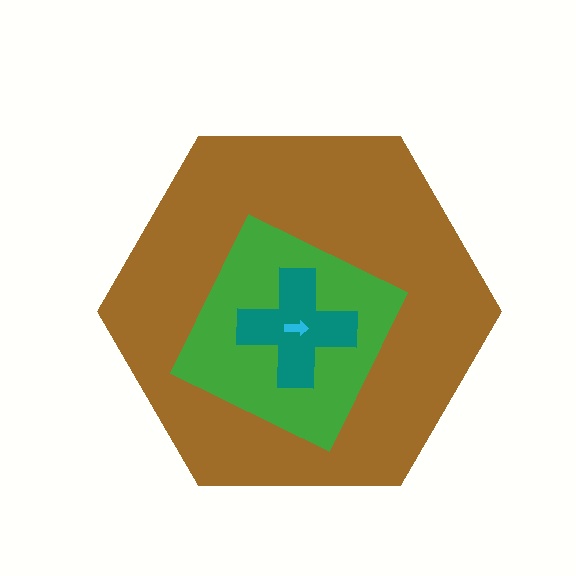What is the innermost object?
The cyan arrow.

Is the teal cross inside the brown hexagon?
Yes.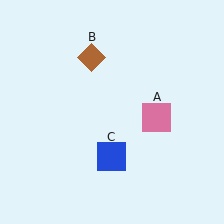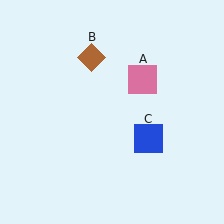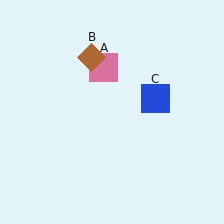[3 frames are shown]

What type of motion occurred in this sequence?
The pink square (object A), blue square (object C) rotated counterclockwise around the center of the scene.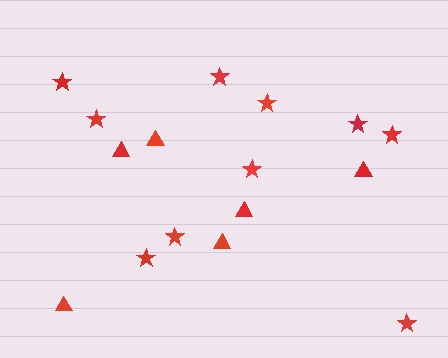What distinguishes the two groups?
There are 2 groups: one group of triangles (6) and one group of stars (10).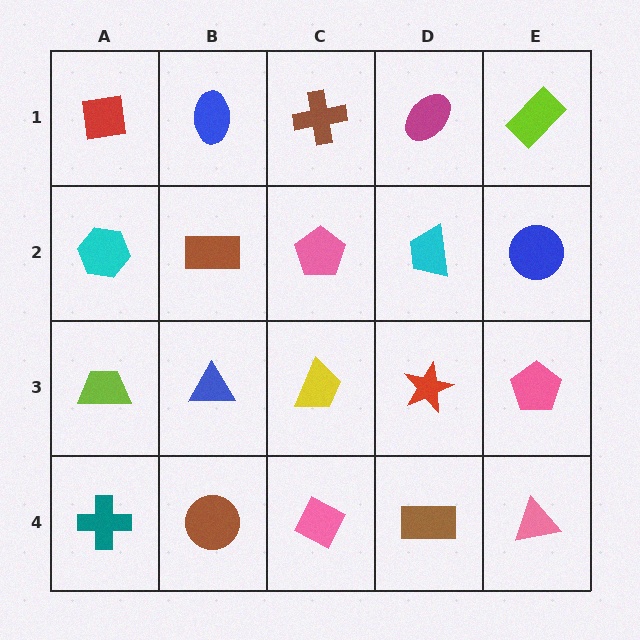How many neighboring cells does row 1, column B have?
3.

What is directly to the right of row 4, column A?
A brown circle.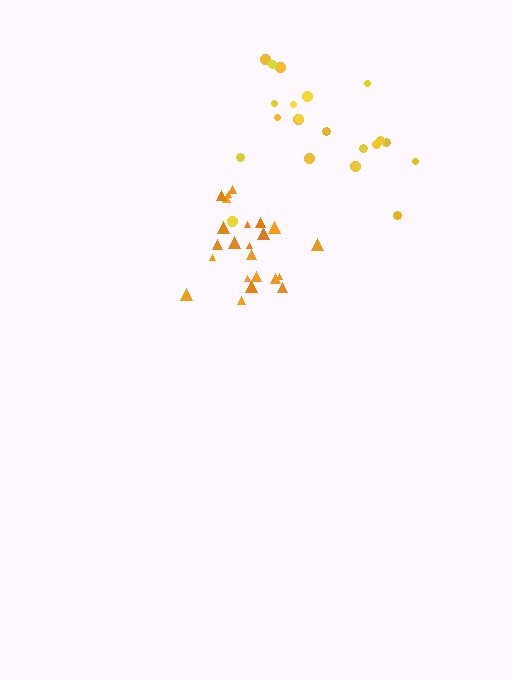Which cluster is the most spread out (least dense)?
Yellow.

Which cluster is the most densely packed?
Orange.